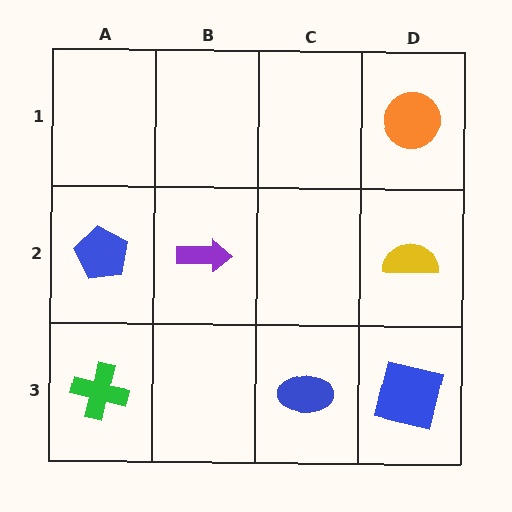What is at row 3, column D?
A blue square.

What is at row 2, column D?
A yellow semicircle.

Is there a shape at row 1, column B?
No, that cell is empty.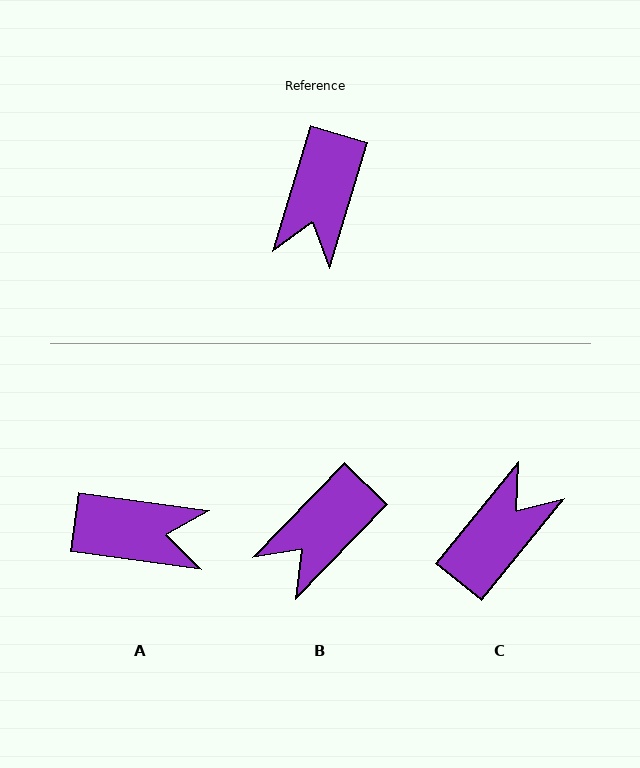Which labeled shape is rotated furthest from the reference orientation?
C, about 158 degrees away.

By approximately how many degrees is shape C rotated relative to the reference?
Approximately 158 degrees counter-clockwise.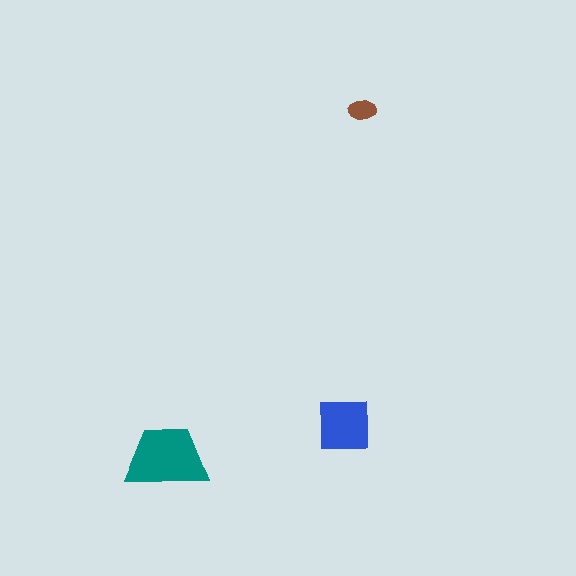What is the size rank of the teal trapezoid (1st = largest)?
1st.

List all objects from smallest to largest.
The brown ellipse, the blue square, the teal trapezoid.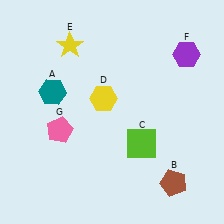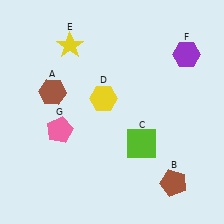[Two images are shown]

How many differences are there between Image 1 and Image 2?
There is 1 difference between the two images.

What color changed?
The hexagon (A) changed from teal in Image 1 to brown in Image 2.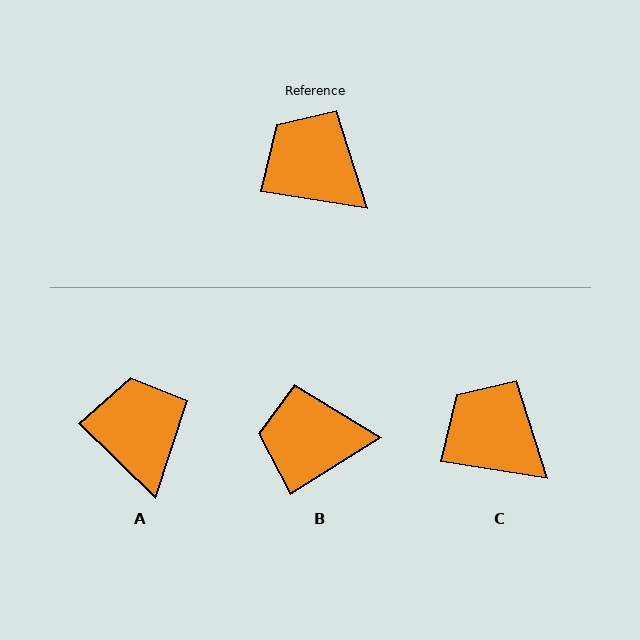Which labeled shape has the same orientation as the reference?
C.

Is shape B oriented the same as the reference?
No, it is off by about 41 degrees.